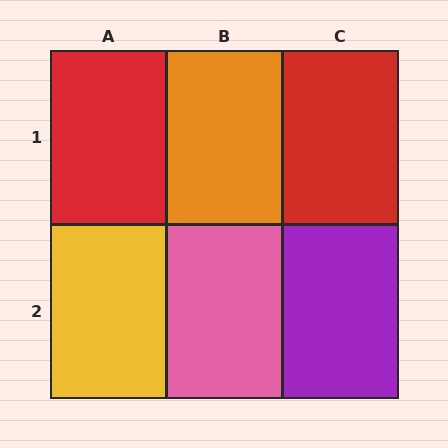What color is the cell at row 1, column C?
Red.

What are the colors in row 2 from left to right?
Yellow, pink, purple.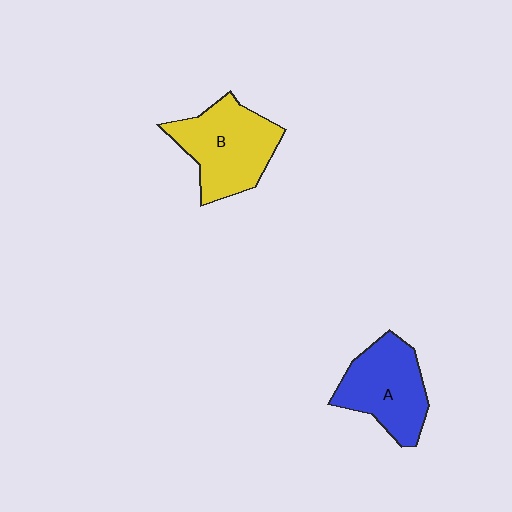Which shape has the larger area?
Shape B (yellow).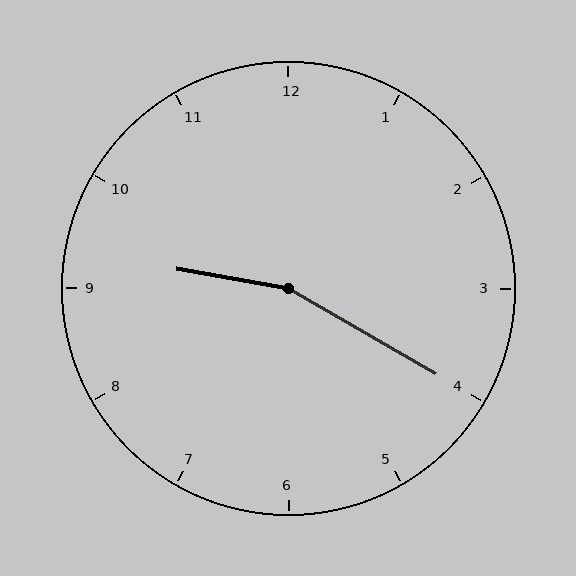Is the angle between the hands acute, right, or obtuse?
It is obtuse.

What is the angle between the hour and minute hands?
Approximately 160 degrees.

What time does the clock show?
9:20.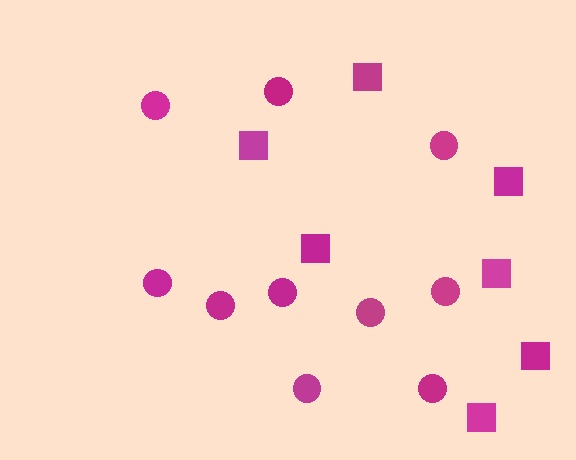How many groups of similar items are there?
There are 2 groups: one group of squares (7) and one group of circles (10).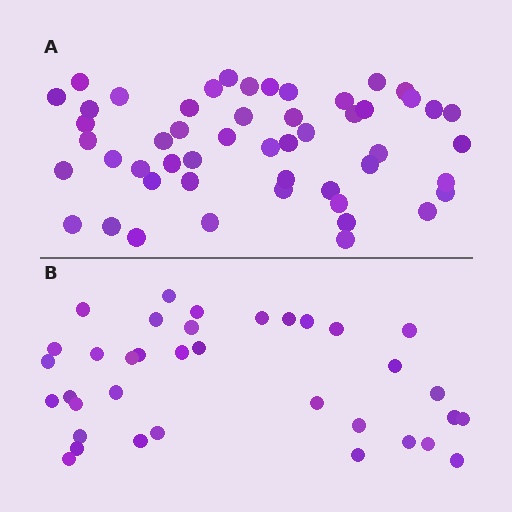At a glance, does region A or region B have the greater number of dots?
Region A (the top region) has more dots.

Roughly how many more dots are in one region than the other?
Region A has approximately 15 more dots than region B.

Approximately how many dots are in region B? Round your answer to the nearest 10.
About 40 dots. (The exact count is 36, which rounds to 40.)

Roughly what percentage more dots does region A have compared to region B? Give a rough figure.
About 40% more.